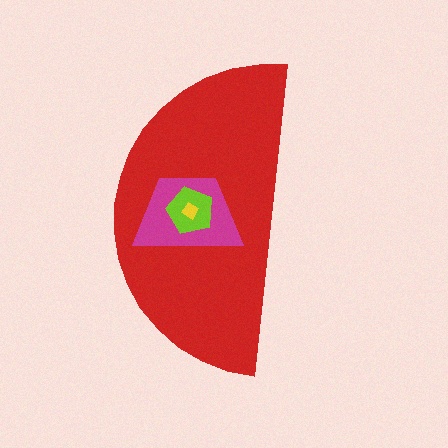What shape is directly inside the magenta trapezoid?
The lime pentagon.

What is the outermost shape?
The red semicircle.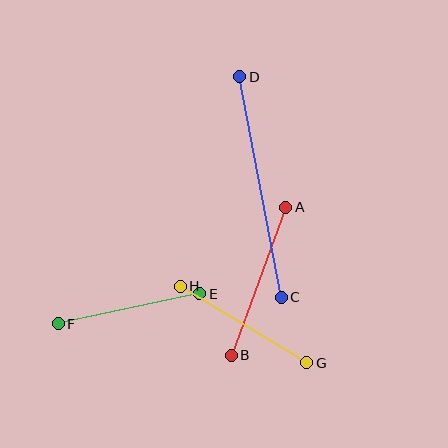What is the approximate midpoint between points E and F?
The midpoint is at approximately (129, 309) pixels.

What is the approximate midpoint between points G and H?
The midpoint is at approximately (244, 325) pixels.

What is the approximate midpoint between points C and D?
The midpoint is at approximately (260, 187) pixels.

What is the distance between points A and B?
The distance is approximately 158 pixels.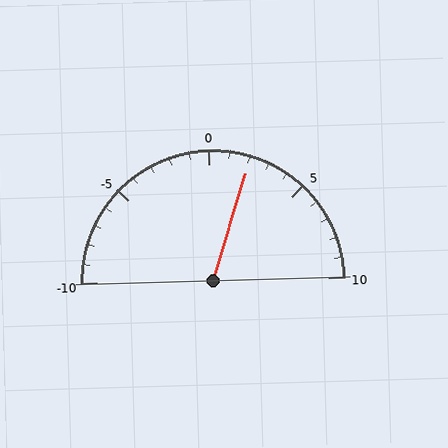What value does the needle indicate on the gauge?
The needle indicates approximately 2.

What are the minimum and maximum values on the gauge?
The gauge ranges from -10 to 10.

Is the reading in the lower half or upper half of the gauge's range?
The reading is in the upper half of the range (-10 to 10).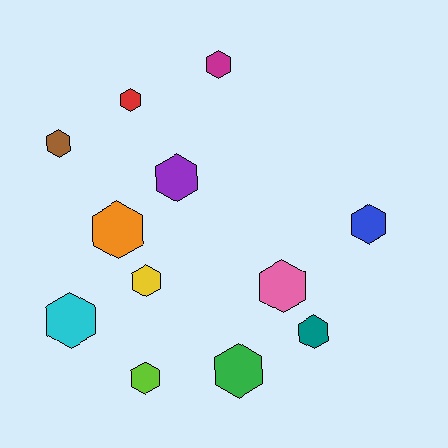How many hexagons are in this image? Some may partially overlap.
There are 12 hexagons.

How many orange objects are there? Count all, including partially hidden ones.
There is 1 orange object.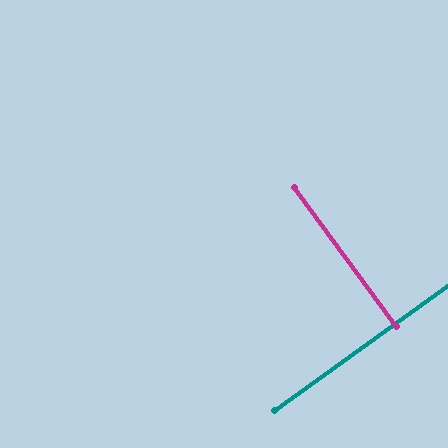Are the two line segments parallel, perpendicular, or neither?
Perpendicular — they meet at approximately 90°.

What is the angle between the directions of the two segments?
Approximately 90 degrees.